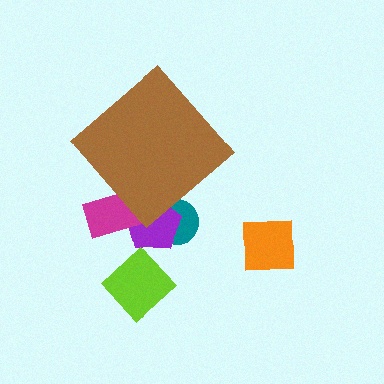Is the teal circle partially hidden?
Yes, the teal circle is partially hidden behind the brown diamond.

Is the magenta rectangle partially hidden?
Yes, the magenta rectangle is partially hidden behind the brown diamond.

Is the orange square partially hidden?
No, the orange square is fully visible.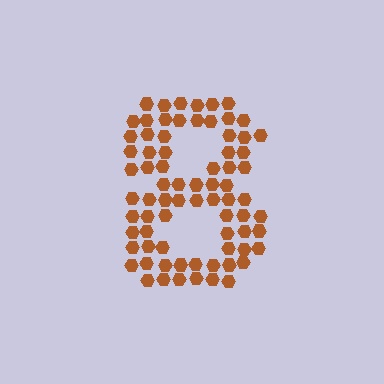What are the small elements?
The small elements are hexagons.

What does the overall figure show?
The overall figure shows the digit 8.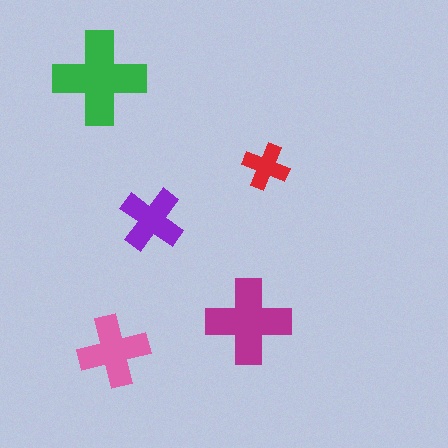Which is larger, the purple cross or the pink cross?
The pink one.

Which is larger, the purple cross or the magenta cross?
The magenta one.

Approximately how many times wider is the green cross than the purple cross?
About 1.5 times wider.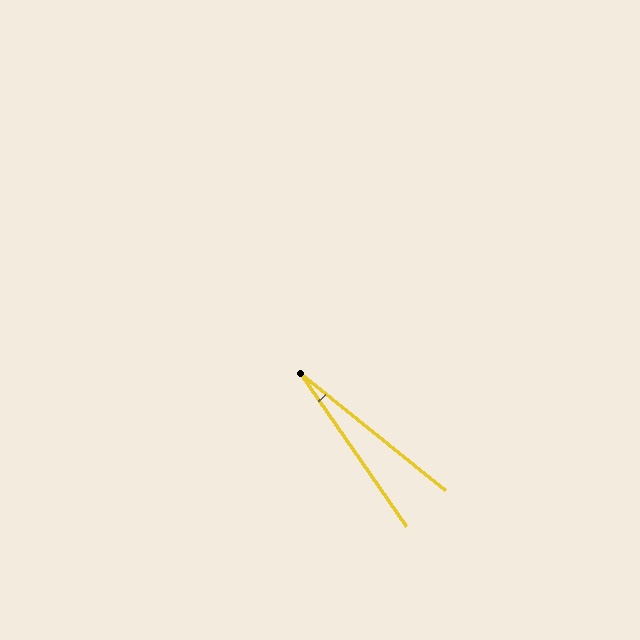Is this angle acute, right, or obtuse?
It is acute.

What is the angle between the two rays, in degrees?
Approximately 16 degrees.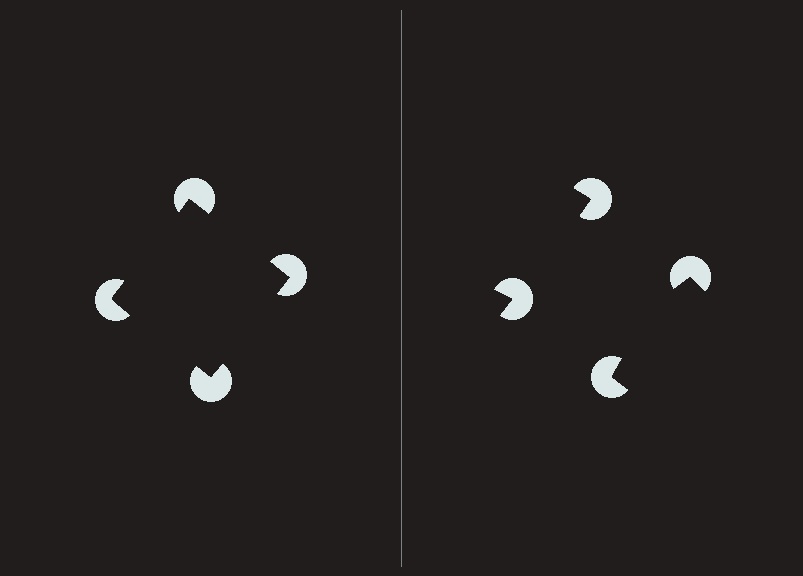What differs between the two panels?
The pac-man discs are positioned identically on both sides; only the wedge orientations differ. On the left they align to a square; on the right they are misaligned.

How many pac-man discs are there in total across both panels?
8 — 4 on each side.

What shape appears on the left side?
An illusory square.